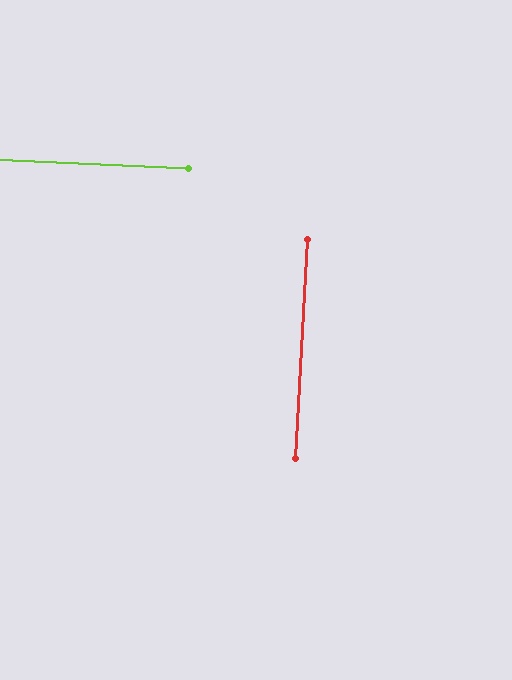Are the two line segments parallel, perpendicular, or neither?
Perpendicular — they meet at approximately 90°.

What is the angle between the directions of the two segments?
Approximately 90 degrees.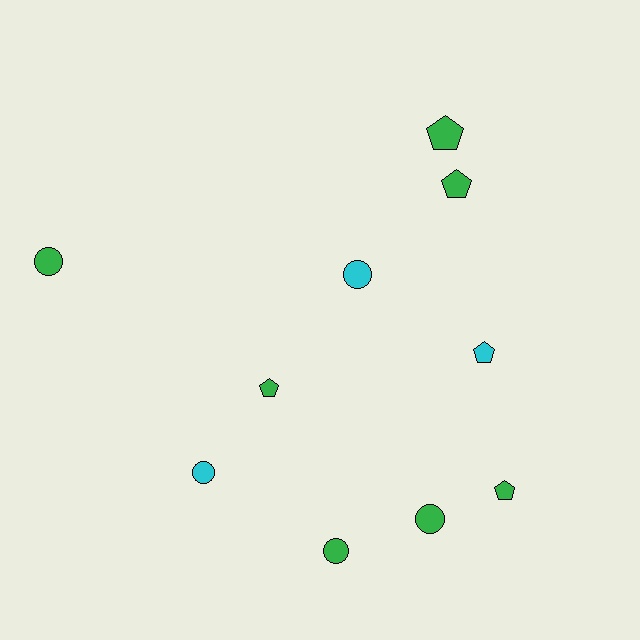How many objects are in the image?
There are 10 objects.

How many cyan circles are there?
There are 2 cyan circles.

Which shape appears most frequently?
Circle, with 5 objects.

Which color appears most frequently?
Green, with 7 objects.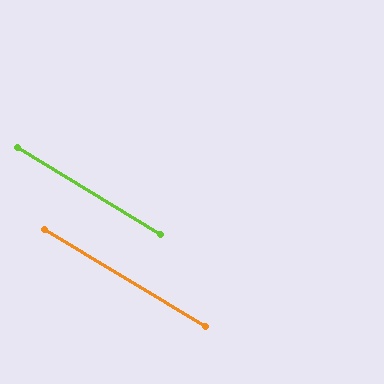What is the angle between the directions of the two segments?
Approximately 0 degrees.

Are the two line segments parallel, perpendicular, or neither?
Parallel — their directions differ by only 0.1°.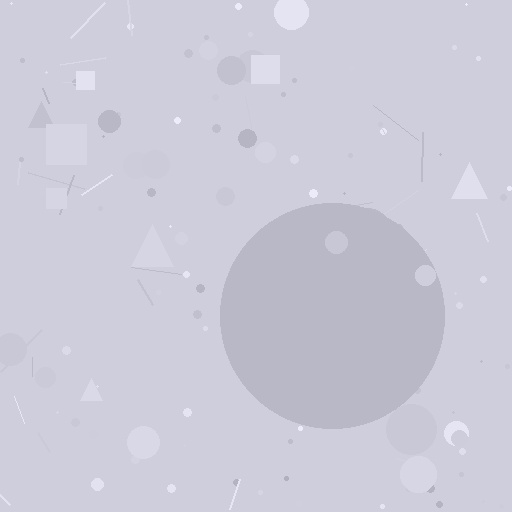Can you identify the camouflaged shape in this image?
The camouflaged shape is a circle.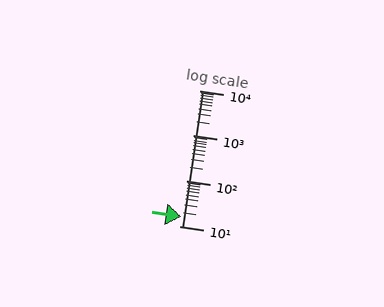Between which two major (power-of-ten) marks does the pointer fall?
The pointer is between 10 and 100.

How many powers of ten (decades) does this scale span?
The scale spans 3 decades, from 10 to 10000.